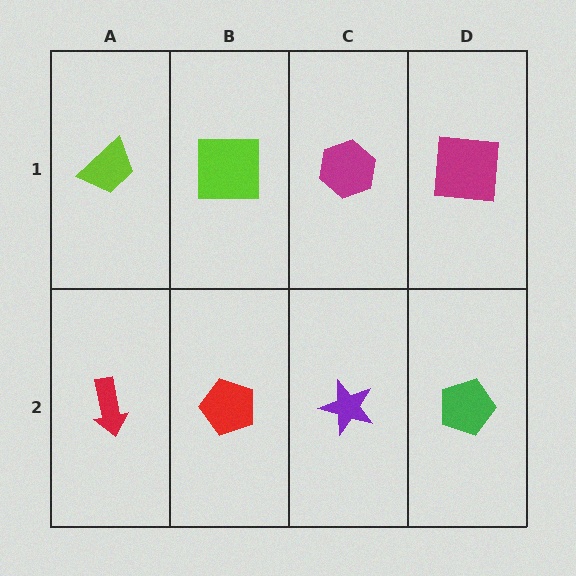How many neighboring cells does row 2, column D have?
2.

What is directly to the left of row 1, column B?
A lime trapezoid.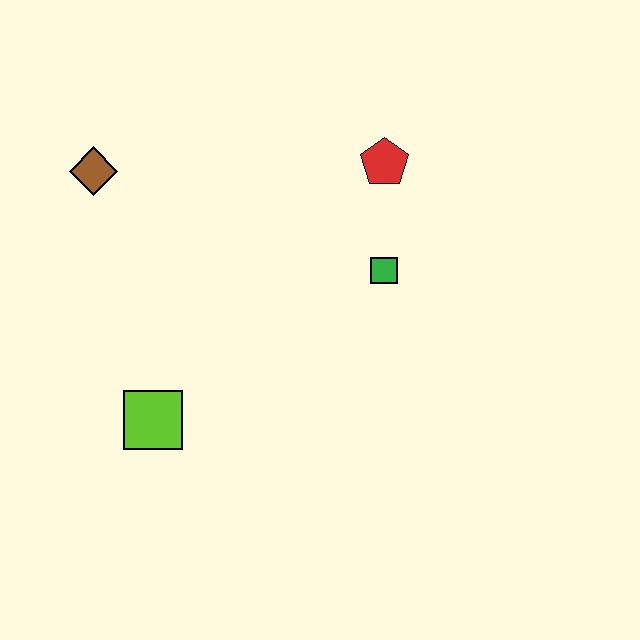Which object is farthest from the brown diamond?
The green square is farthest from the brown diamond.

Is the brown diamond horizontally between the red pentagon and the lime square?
No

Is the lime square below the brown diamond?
Yes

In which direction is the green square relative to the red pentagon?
The green square is below the red pentagon.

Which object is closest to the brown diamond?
The lime square is closest to the brown diamond.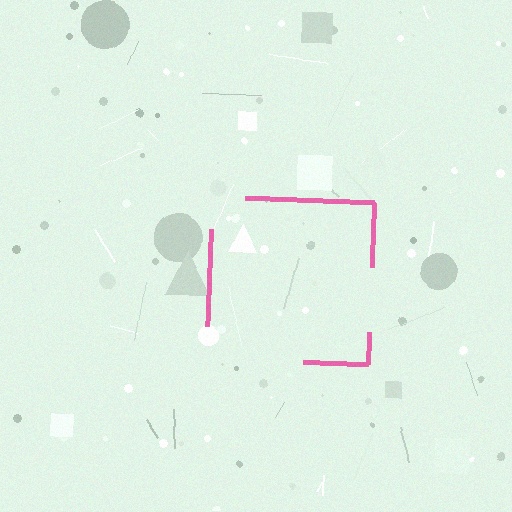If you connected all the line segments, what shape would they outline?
They would outline a square.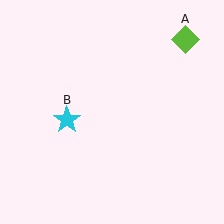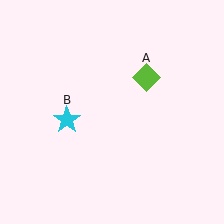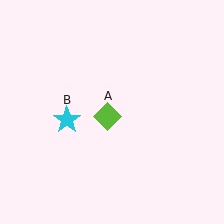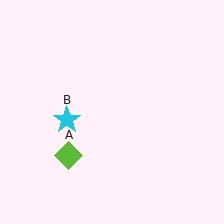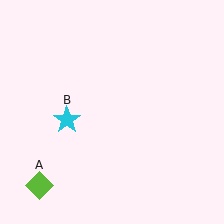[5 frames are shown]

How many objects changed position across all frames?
1 object changed position: lime diamond (object A).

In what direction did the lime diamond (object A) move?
The lime diamond (object A) moved down and to the left.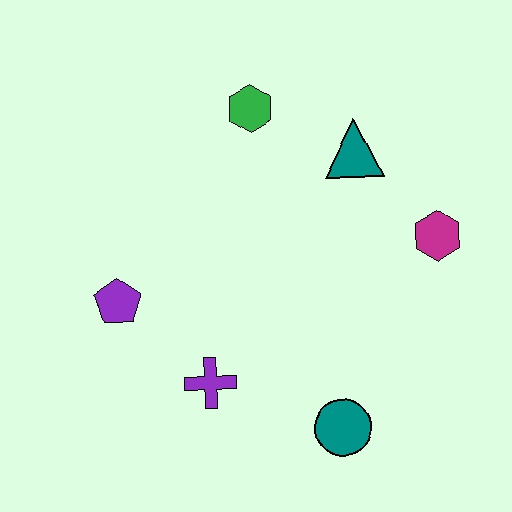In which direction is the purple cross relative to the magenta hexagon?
The purple cross is to the left of the magenta hexagon.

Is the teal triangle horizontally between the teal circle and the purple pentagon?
No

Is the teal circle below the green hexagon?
Yes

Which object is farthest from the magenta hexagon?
The purple pentagon is farthest from the magenta hexagon.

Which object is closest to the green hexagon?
The teal triangle is closest to the green hexagon.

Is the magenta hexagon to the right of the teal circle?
Yes